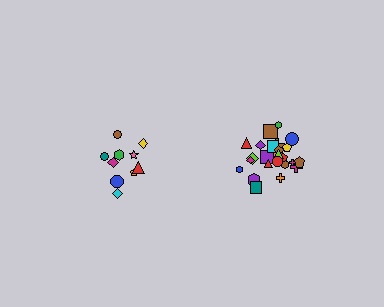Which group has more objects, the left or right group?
The right group.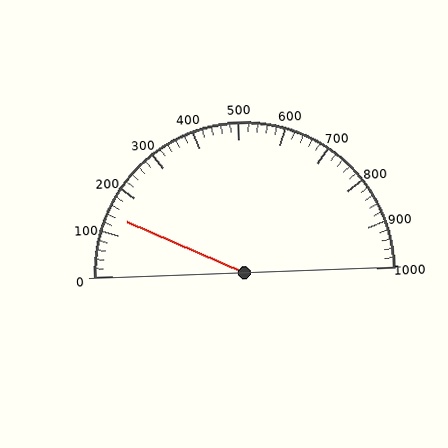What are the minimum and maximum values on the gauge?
The gauge ranges from 0 to 1000.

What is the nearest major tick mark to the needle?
The nearest major tick mark is 100.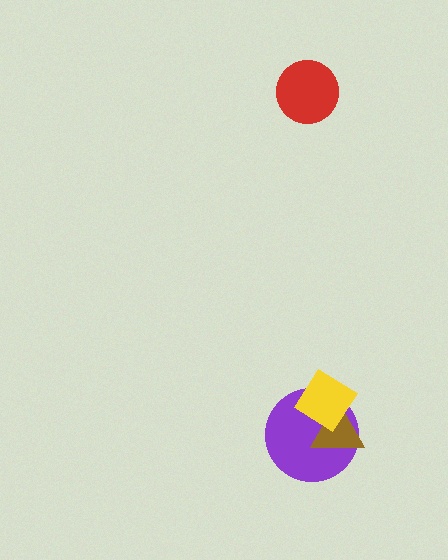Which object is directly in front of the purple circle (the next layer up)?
The brown triangle is directly in front of the purple circle.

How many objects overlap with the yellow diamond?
2 objects overlap with the yellow diamond.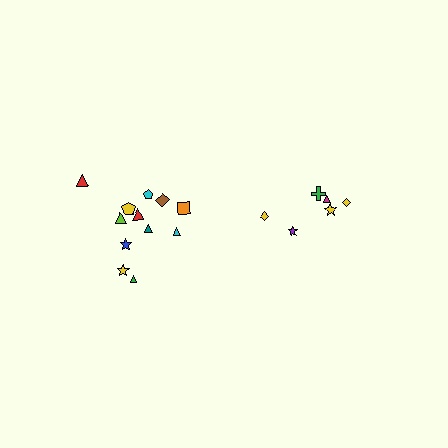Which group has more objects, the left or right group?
The left group.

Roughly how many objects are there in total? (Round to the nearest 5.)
Roughly 20 objects in total.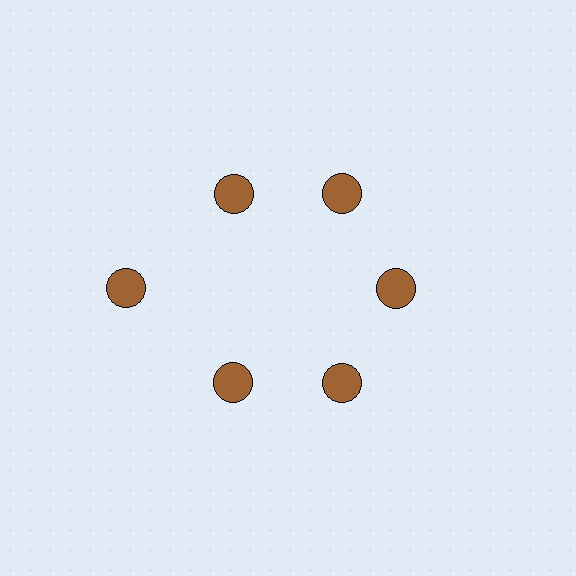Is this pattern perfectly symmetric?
No. The 6 brown circles are arranged in a ring, but one element near the 9 o'clock position is pushed outward from the center, breaking the 6-fold rotational symmetry.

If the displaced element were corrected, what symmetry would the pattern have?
It would have 6-fold rotational symmetry — the pattern would map onto itself every 60 degrees.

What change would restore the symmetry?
The symmetry would be restored by moving it inward, back onto the ring so that all 6 circles sit at equal angles and equal distance from the center.